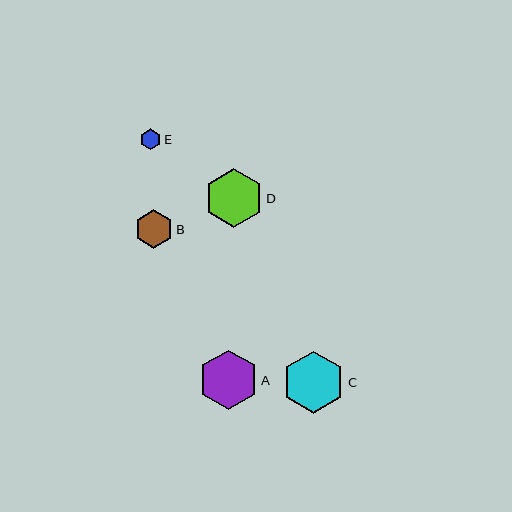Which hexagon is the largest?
Hexagon C is the largest with a size of approximately 62 pixels.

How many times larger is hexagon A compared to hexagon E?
Hexagon A is approximately 2.8 times the size of hexagon E.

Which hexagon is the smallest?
Hexagon E is the smallest with a size of approximately 21 pixels.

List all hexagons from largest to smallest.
From largest to smallest: C, D, A, B, E.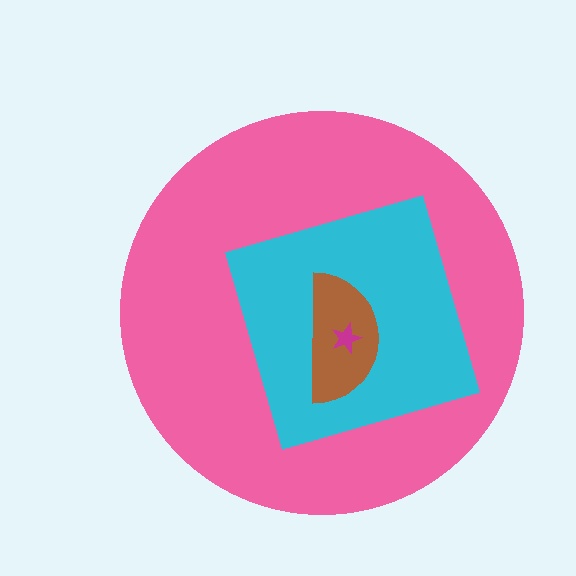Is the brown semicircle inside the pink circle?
Yes.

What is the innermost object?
The magenta star.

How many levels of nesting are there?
4.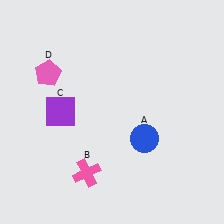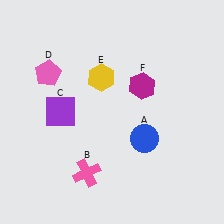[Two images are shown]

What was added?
A yellow hexagon (E), a magenta hexagon (F) were added in Image 2.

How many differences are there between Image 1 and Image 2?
There are 2 differences between the two images.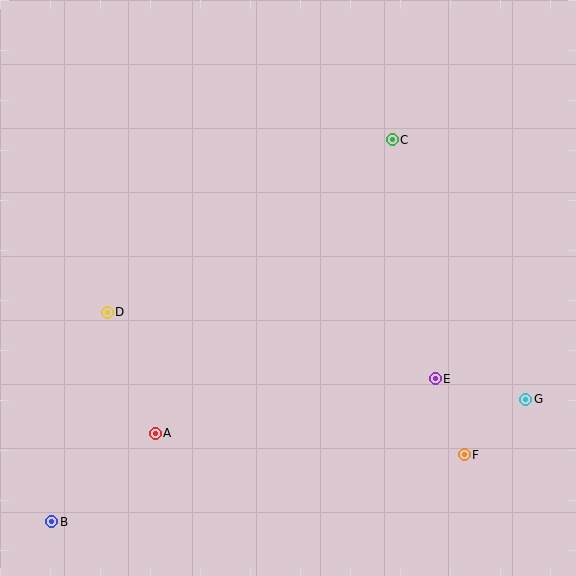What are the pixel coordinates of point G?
Point G is at (526, 399).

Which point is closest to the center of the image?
Point E at (435, 379) is closest to the center.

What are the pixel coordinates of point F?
Point F is at (464, 455).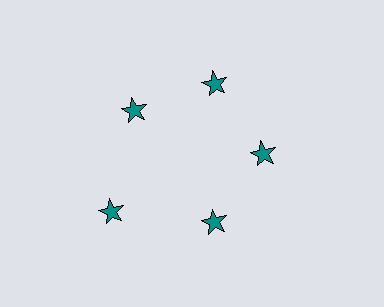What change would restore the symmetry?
The symmetry would be restored by moving it inward, back onto the ring so that all 5 stars sit at equal angles and equal distance from the center.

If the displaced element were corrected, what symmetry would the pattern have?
It would have 5-fold rotational symmetry — the pattern would map onto itself every 72 degrees.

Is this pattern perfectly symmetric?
No. The 5 teal stars are arranged in a ring, but one element near the 8 o'clock position is pushed outward from the center, breaking the 5-fold rotational symmetry.